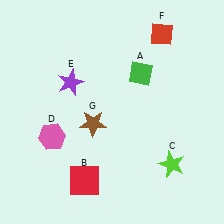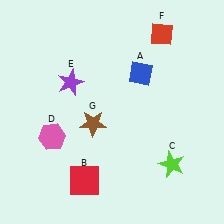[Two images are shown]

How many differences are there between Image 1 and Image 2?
There is 1 difference between the two images.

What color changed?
The diamond (A) changed from green in Image 1 to blue in Image 2.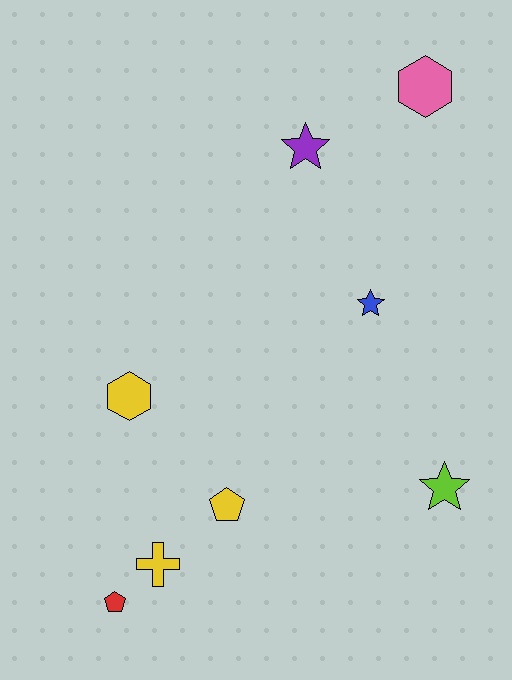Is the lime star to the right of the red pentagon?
Yes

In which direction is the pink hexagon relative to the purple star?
The pink hexagon is to the right of the purple star.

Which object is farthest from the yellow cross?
The pink hexagon is farthest from the yellow cross.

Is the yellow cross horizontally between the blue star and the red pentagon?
Yes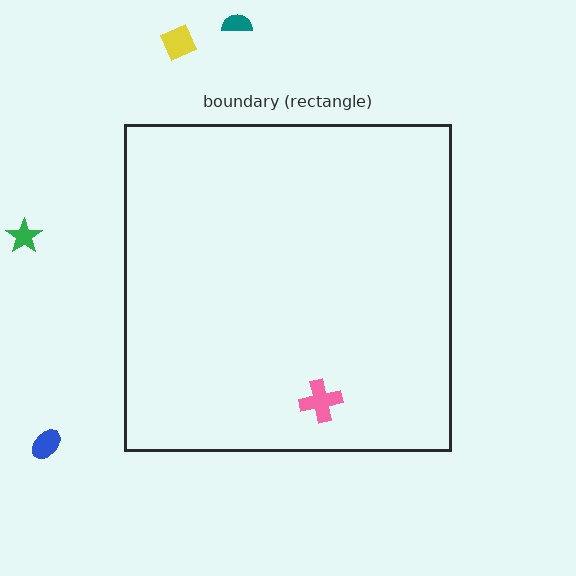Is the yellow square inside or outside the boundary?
Outside.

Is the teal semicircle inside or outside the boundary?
Outside.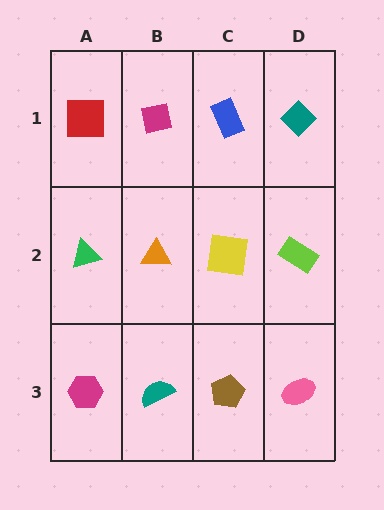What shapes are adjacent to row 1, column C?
A yellow square (row 2, column C), a magenta square (row 1, column B), a teal diamond (row 1, column D).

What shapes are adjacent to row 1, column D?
A lime rectangle (row 2, column D), a blue rectangle (row 1, column C).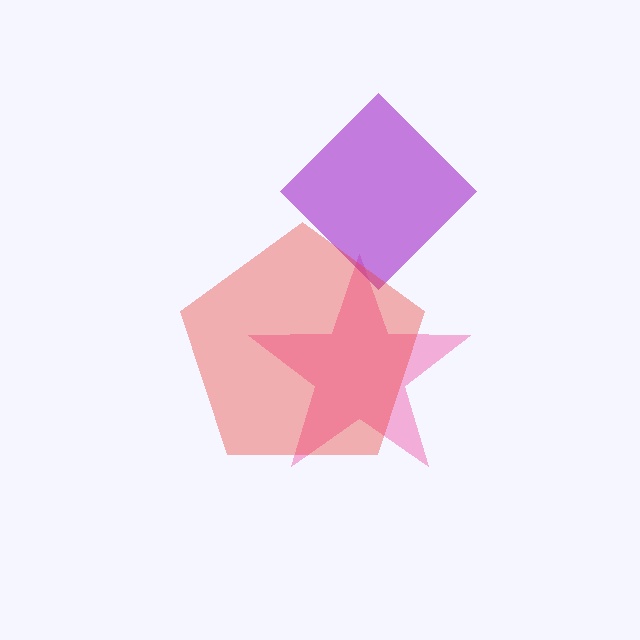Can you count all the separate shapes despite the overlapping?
Yes, there are 3 separate shapes.